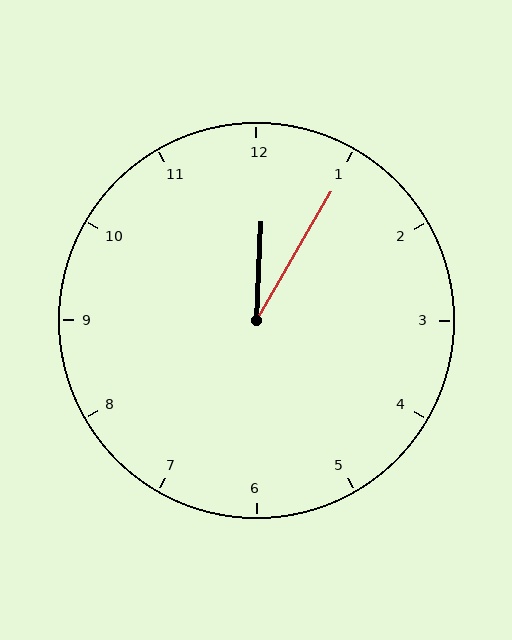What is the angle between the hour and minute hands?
Approximately 28 degrees.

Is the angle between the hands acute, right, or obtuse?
It is acute.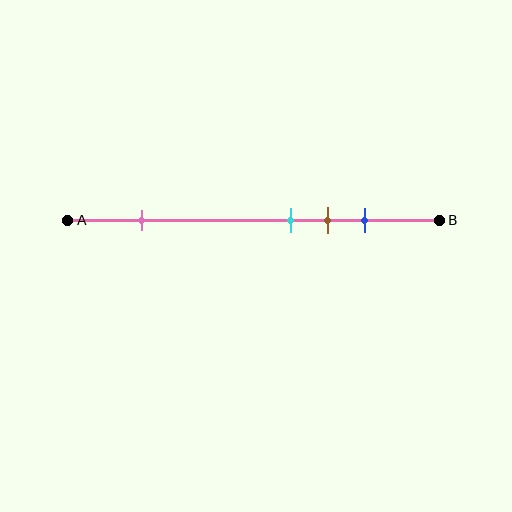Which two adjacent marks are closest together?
The cyan and brown marks are the closest adjacent pair.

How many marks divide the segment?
There are 4 marks dividing the segment.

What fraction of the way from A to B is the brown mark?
The brown mark is approximately 70% (0.7) of the way from A to B.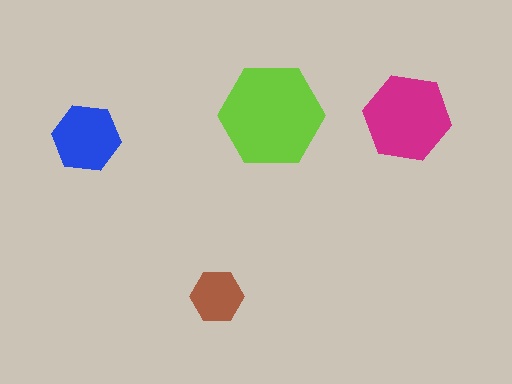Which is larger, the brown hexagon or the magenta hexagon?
The magenta one.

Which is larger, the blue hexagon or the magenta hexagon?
The magenta one.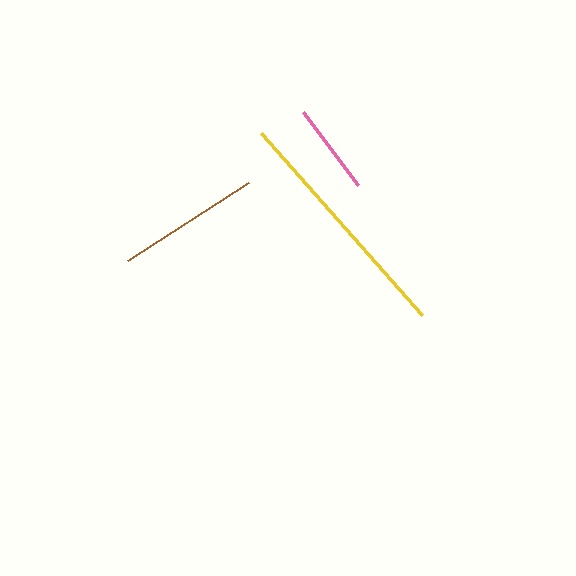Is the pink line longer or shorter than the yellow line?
The yellow line is longer than the pink line.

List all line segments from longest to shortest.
From longest to shortest: yellow, brown, pink.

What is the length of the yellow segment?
The yellow segment is approximately 243 pixels long.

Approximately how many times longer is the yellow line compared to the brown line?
The yellow line is approximately 1.7 times the length of the brown line.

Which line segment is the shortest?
The pink line is the shortest at approximately 91 pixels.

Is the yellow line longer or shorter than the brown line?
The yellow line is longer than the brown line.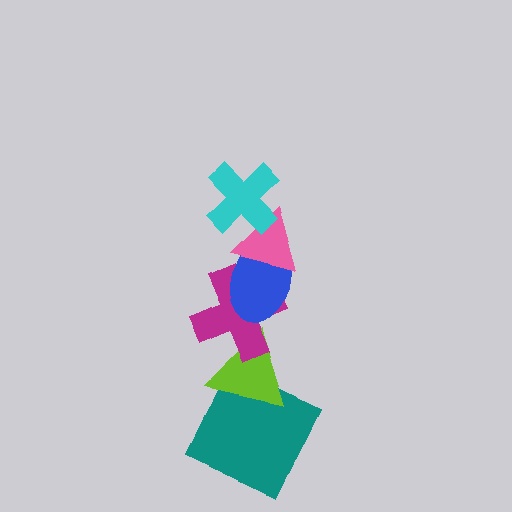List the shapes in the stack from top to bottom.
From top to bottom: the cyan cross, the pink triangle, the blue ellipse, the magenta cross, the lime triangle, the teal square.